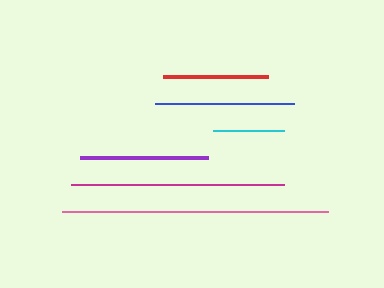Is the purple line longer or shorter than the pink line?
The pink line is longer than the purple line.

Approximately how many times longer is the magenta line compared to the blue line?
The magenta line is approximately 1.5 times the length of the blue line.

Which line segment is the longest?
The pink line is the longest at approximately 266 pixels.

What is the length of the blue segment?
The blue segment is approximately 138 pixels long.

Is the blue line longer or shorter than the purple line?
The blue line is longer than the purple line.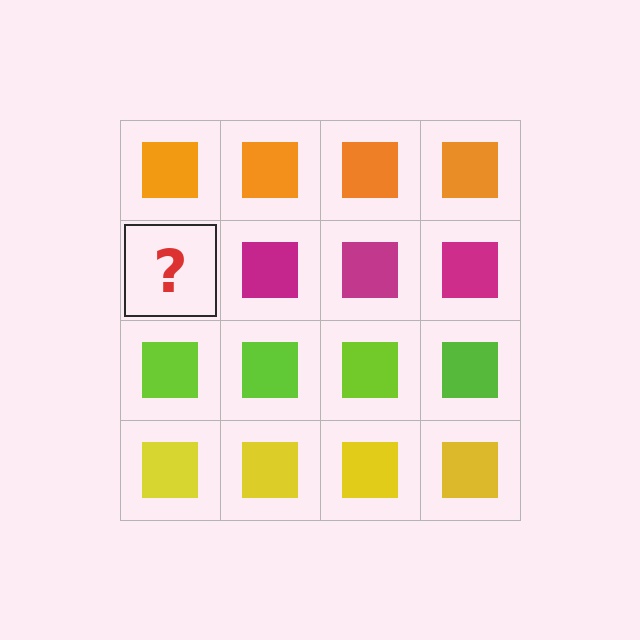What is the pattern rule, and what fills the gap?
The rule is that each row has a consistent color. The gap should be filled with a magenta square.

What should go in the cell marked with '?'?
The missing cell should contain a magenta square.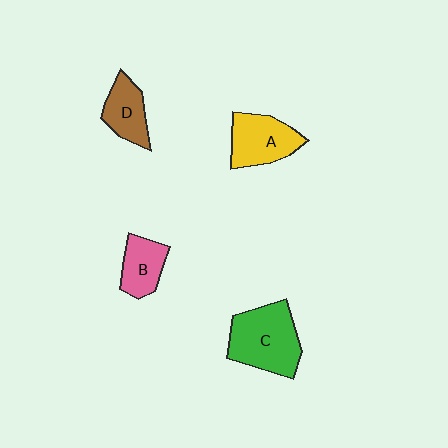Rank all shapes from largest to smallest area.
From largest to smallest: C (green), A (yellow), D (brown), B (pink).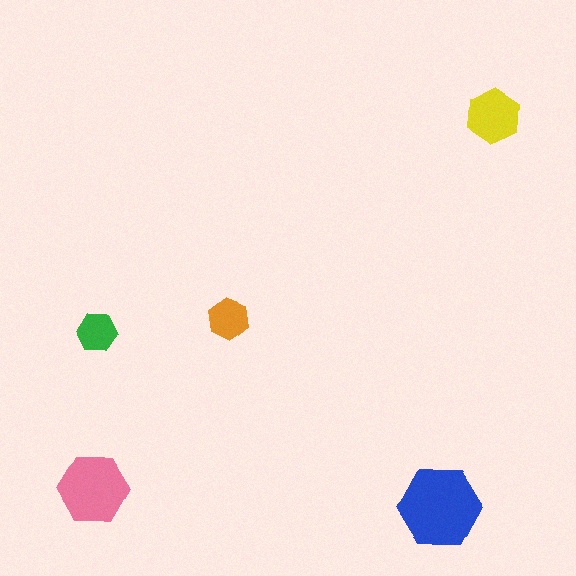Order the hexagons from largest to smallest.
the blue one, the pink one, the yellow one, the orange one, the green one.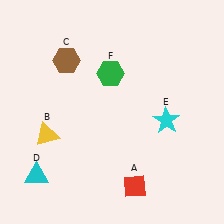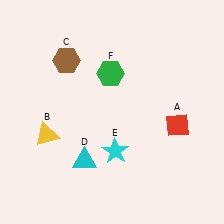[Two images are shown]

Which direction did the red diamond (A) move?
The red diamond (A) moved up.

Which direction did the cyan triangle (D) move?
The cyan triangle (D) moved right.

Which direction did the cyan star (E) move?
The cyan star (E) moved left.